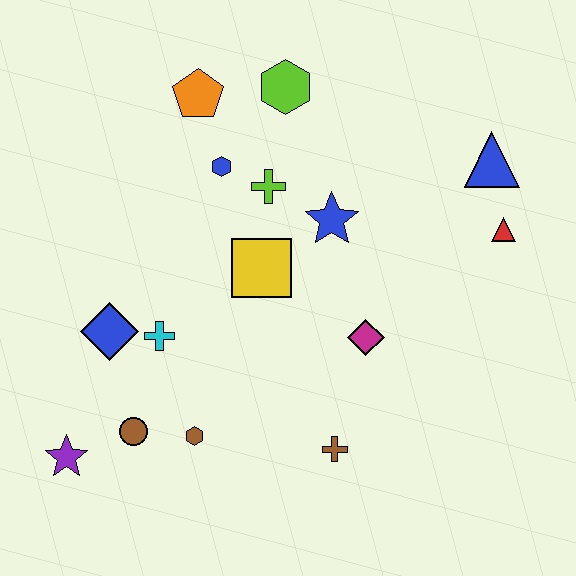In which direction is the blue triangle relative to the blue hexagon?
The blue triangle is to the right of the blue hexagon.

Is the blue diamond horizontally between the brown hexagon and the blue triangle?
No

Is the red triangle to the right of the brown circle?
Yes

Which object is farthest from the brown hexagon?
The blue triangle is farthest from the brown hexagon.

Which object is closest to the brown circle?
The brown hexagon is closest to the brown circle.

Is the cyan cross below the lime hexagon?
Yes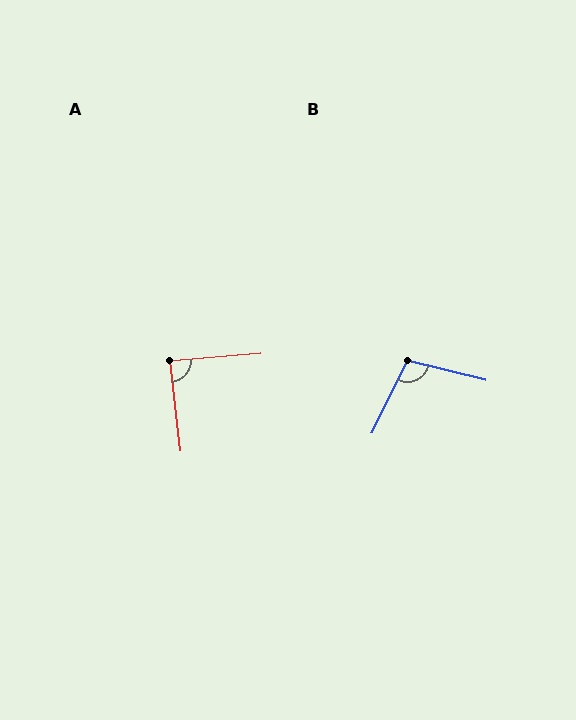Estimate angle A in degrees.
Approximately 88 degrees.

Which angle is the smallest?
A, at approximately 88 degrees.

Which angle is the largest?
B, at approximately 102 degrees.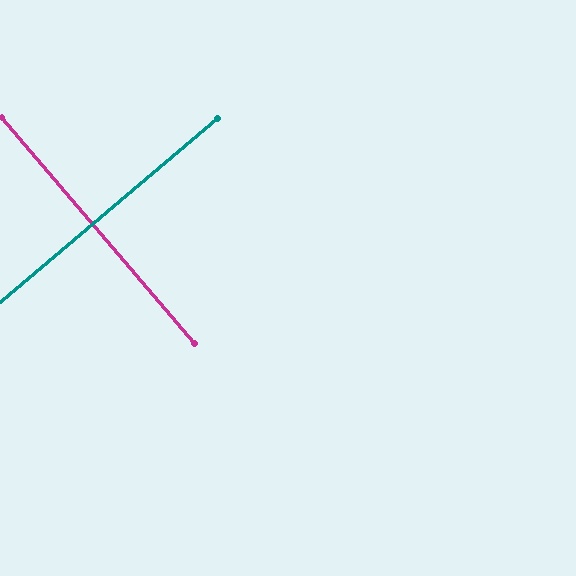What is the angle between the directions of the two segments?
Approximately 89 degrees.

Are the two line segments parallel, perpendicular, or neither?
Perpendicular — they meet at approximately 89°.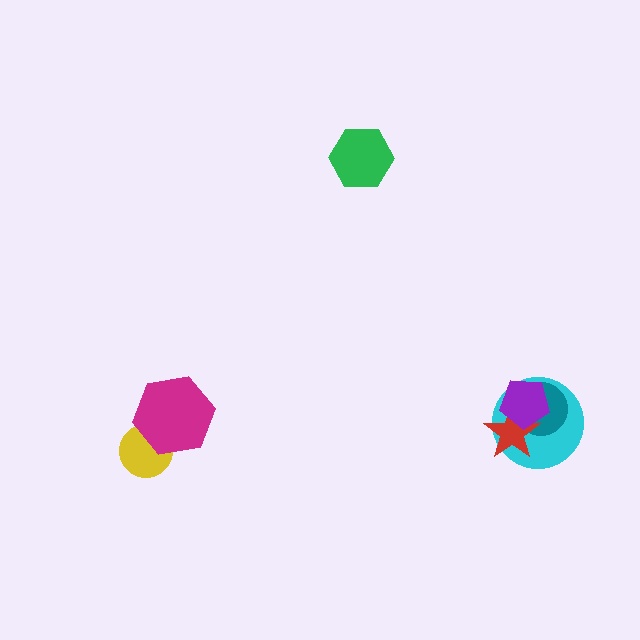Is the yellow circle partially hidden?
Yes, it is partially covered by another shape.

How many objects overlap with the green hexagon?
0 objects overlap with the green hexagon.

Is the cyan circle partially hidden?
Yes, it is partially covered by another shape.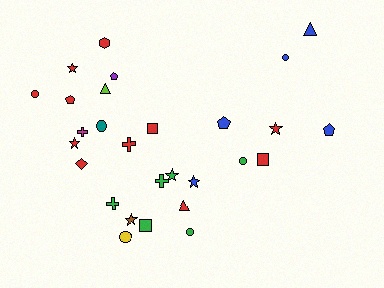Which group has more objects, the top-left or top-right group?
The top-left group.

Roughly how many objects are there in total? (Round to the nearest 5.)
Roughly 30 objects in total.